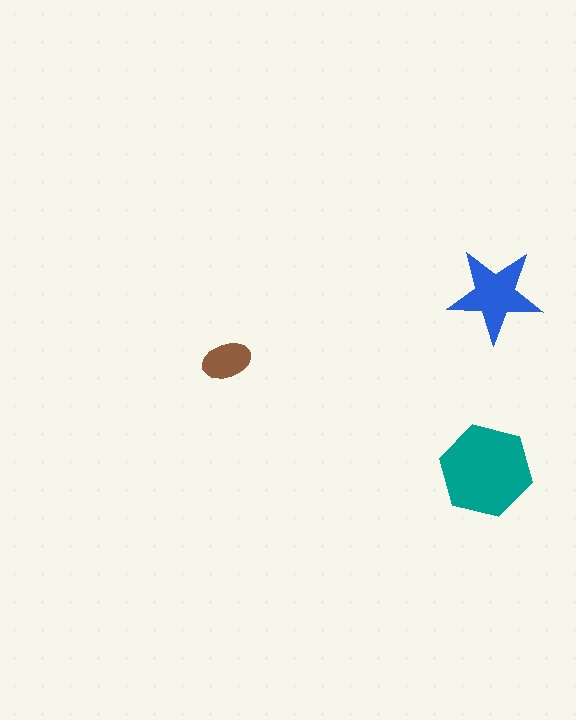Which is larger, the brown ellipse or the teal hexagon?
The teal hexagon.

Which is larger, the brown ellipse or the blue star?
The blue star.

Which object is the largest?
The teal hexagon.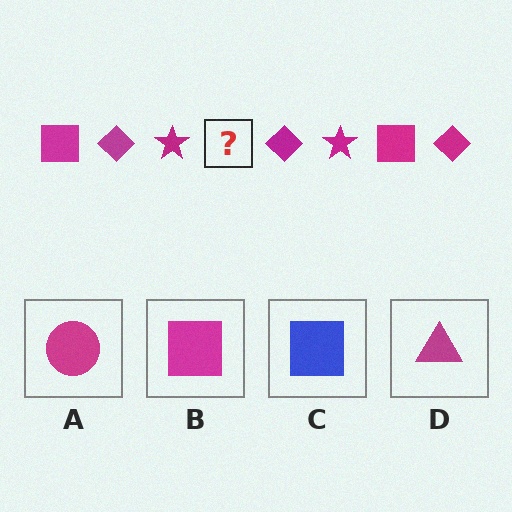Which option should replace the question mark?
Option B.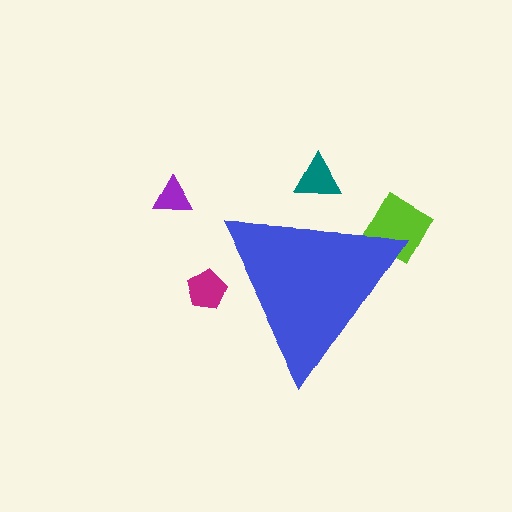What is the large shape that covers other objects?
A blue triangle.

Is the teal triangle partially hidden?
Yes, the teal triangle is partially hidden behind the blue triangle.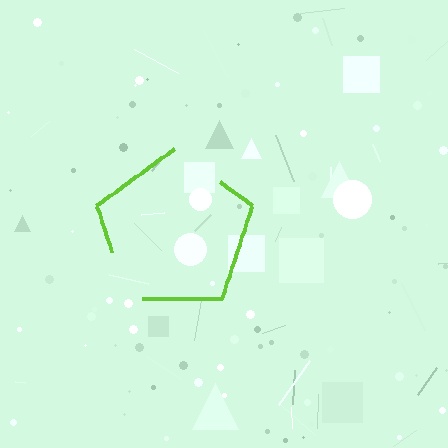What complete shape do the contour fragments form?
The contour fragments form a pentagon.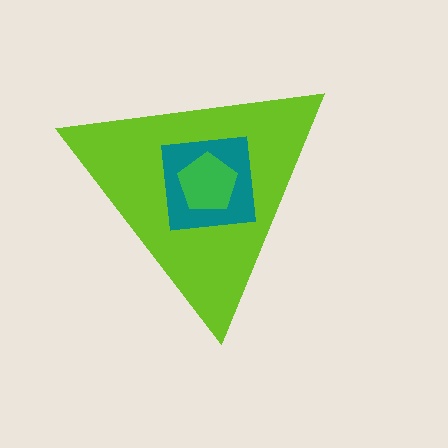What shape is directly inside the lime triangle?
The teal square.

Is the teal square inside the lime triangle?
Yes.